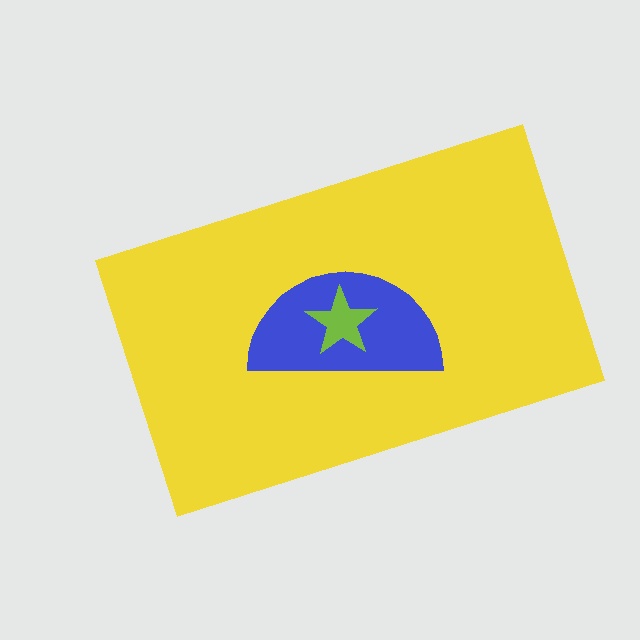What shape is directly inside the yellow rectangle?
The blue semicircle.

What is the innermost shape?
The lime star.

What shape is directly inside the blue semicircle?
The lime star.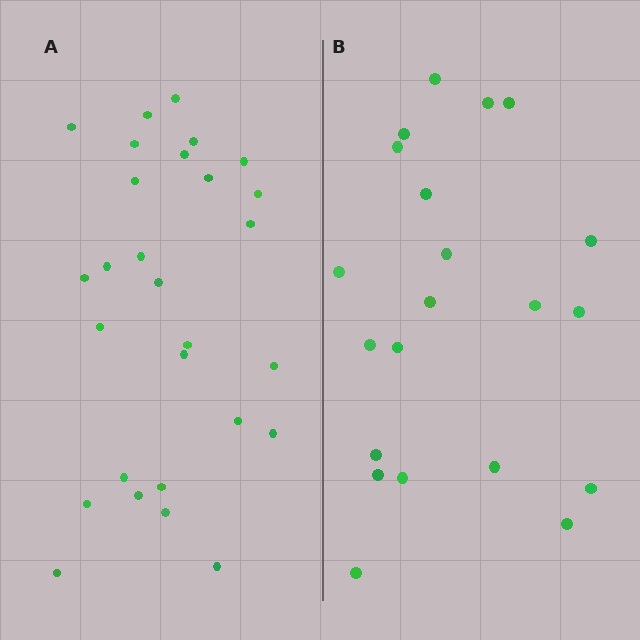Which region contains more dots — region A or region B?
Region A (the left region) has more dots.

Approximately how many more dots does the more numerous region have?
Region A has roughly 8 or so more dots than region B.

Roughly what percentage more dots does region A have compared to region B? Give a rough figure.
About 35% more.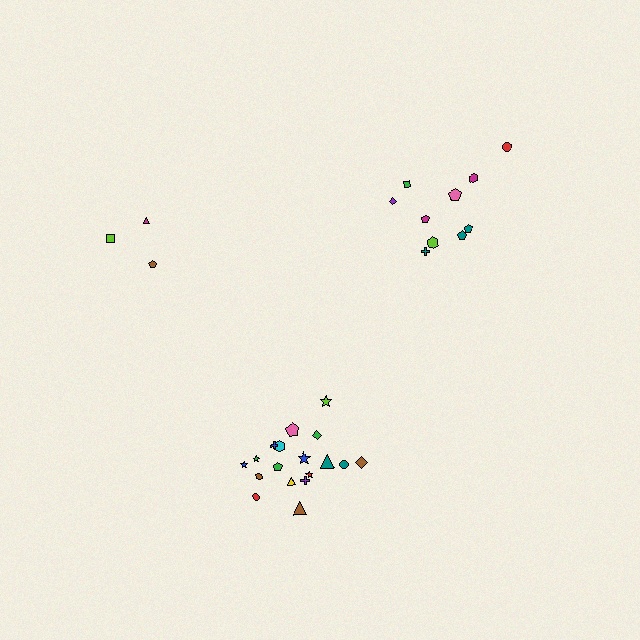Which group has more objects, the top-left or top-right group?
The top-right group.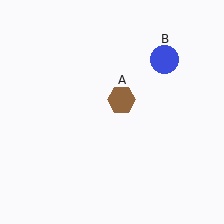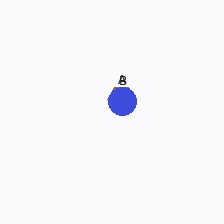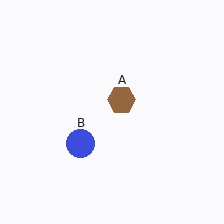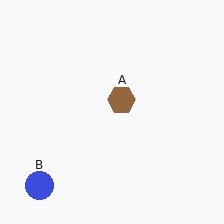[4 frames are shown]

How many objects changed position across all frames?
1 object changed position: blue circle (object B).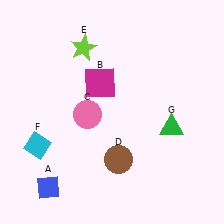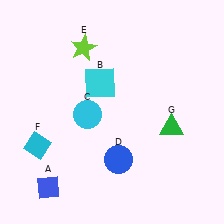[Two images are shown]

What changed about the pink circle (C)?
In Image 1, C is pink. In Image 2, it changed to cyan.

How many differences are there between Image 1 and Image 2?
There are 3 differences between the two images.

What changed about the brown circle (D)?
In Image 1, D is brown. In Image 2, it changed to blue.